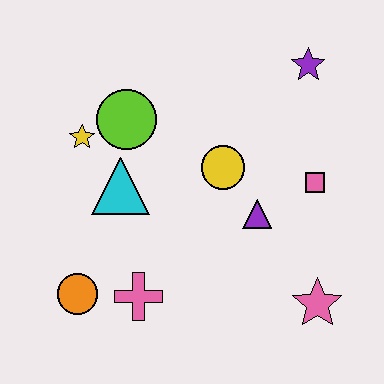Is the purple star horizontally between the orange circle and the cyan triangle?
No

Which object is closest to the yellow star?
The lime circle is closest to the yellow star.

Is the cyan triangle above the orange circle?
Yes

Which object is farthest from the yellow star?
The pink star is farthest from the yellow star.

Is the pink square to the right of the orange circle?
Yes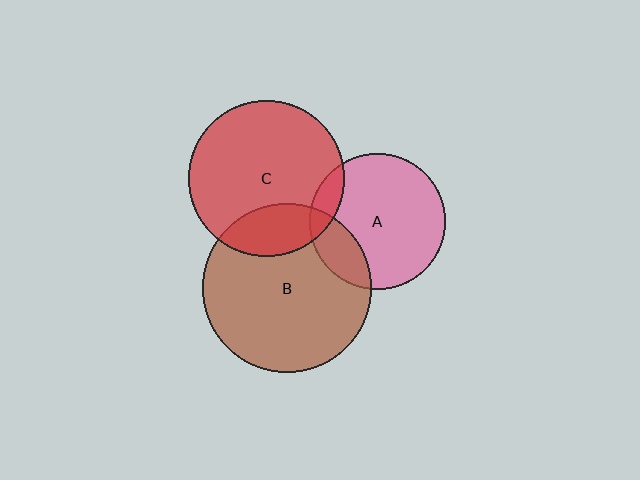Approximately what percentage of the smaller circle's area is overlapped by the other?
Approximately 10%.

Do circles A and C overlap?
Yes.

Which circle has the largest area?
Circle B (brown).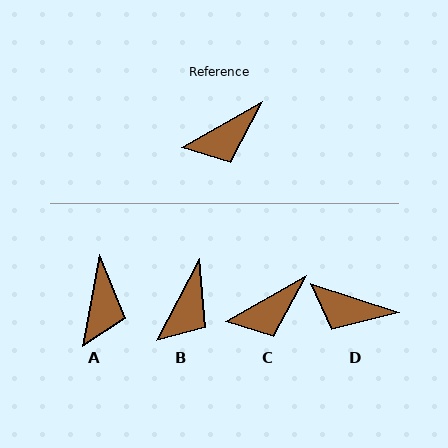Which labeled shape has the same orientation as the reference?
C.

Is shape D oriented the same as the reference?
No, it is off by about 48 degrees.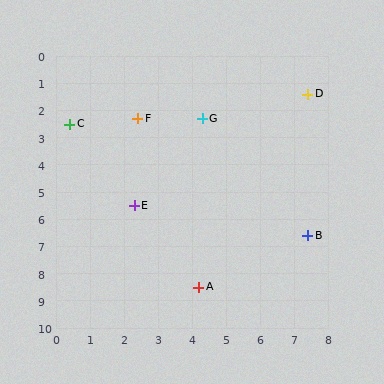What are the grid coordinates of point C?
Point C is at approximately (0.4, 2.5).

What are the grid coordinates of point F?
Point F is at approximately (2.4, 2.3).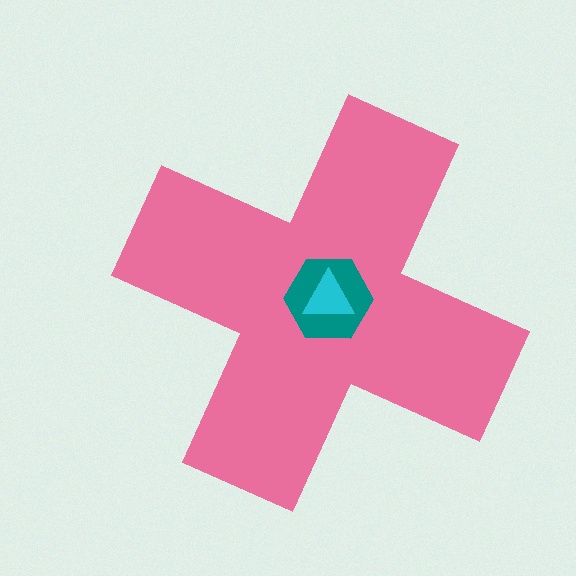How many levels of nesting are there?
3.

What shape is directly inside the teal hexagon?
The cyan triangle.